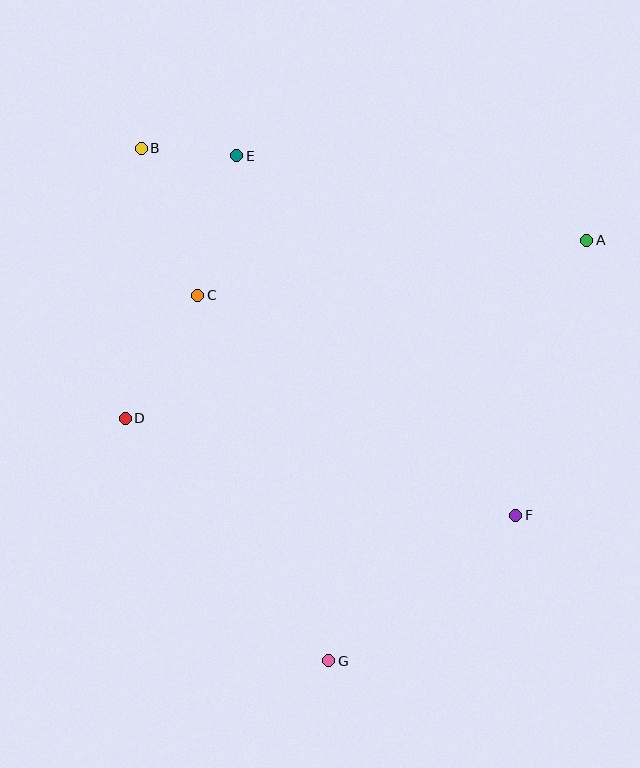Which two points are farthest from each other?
Points B and G are farthest from each other.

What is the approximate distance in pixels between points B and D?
The distance between B and D is approximately 271 pixels.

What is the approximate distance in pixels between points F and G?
The distance between F and G is approximately 237 pixels.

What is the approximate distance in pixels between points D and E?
The distance between D and E is approximately 285 pixels.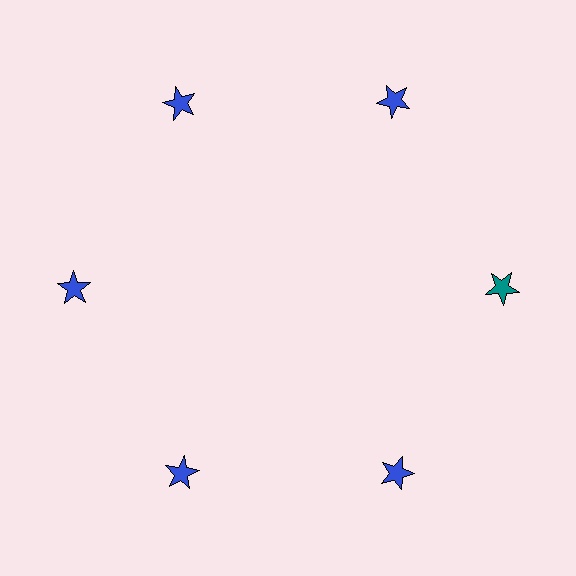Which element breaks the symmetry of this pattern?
The teal star at roughly the 3 o'clock position breaks the symmetry. All other shapes are blue stars.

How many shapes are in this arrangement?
There are 6 shapes arranged in a ring pattern.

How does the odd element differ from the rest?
It has a different color: teal instead of blue.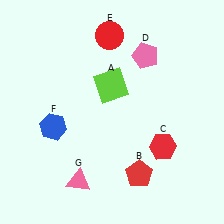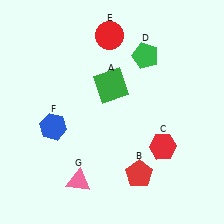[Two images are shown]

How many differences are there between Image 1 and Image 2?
There are 2 differences between the two images.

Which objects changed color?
A changed from lime to green. D changed from pink to green.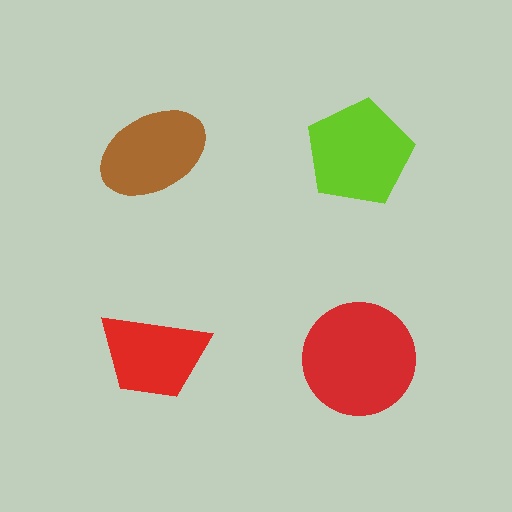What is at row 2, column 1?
A red trapezoid.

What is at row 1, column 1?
A brown ellipse.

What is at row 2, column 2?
A red circle.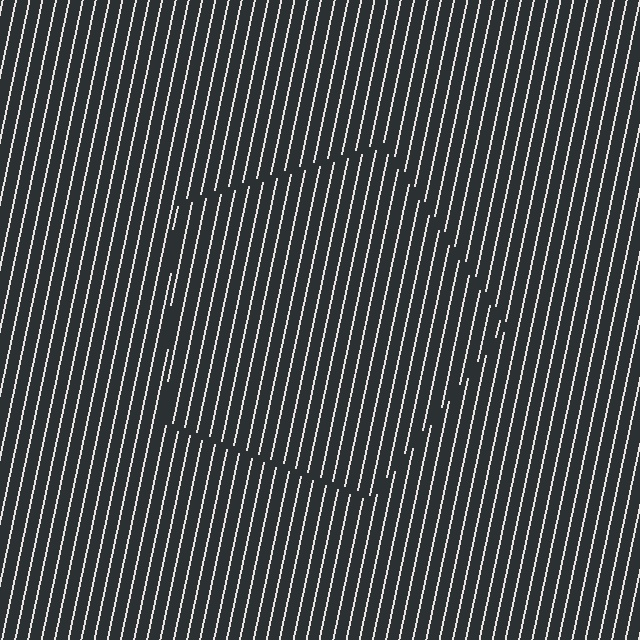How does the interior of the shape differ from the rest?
The interior of the shape contains the same grating, shifted by half a period — the contour is defined by the phase discontinuity where line-ends from the inner and outer gratings abut.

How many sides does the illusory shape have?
5 sides — the line-ends trace a pentagon.